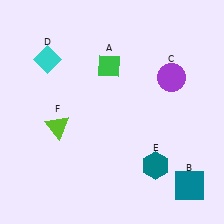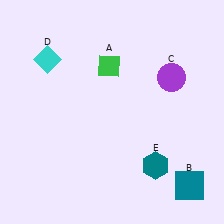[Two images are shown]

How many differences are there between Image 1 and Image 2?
There is 1 difference between the two images.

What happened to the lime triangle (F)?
The lime triangle (F) was removed in Image 2. It was in the bottom-left area of Image 1.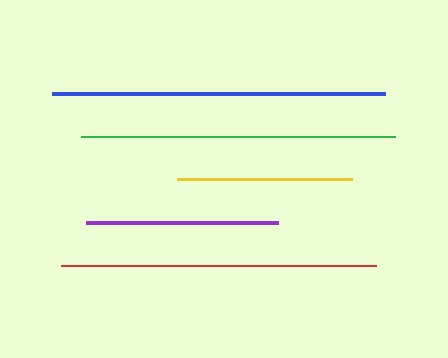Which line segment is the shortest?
The yellow line is the shortest at approximately 176 pixels.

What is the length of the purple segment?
The purple segment is approximately 192 pixels long.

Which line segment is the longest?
The blue line is the longest at approximately 334 pixels.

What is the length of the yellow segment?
The yellow segment is approximately 176 pixels long.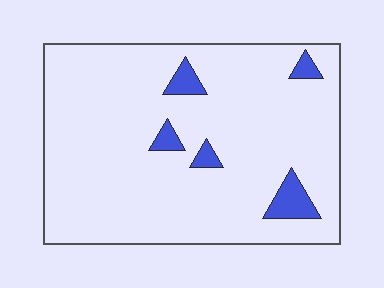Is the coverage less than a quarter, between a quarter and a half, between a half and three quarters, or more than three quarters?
Less than a quarter.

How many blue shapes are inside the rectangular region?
5.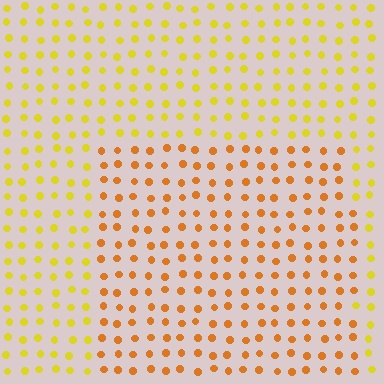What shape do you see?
I see a rectangle.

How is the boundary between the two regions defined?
The boundary is defined purely by a slight shift in hue (about 31 degrees). Spacing, size, and orientation are identical on both sides.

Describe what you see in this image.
The image is filled with small yellow elements in a uniform arrangement. A rectangle-shaped region is visible where the elements are tinted to a slightly different hue, forming a subtle color boundary.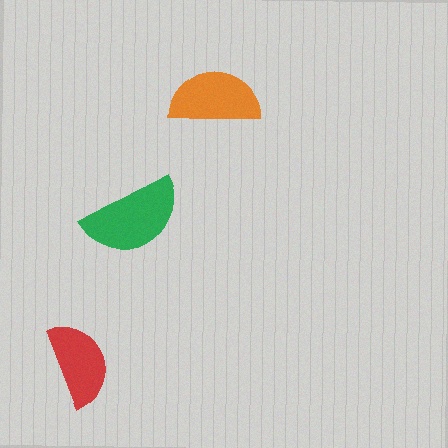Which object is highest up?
The orange semicircle is topmost.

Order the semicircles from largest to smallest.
the green one, the orange one, the red one.